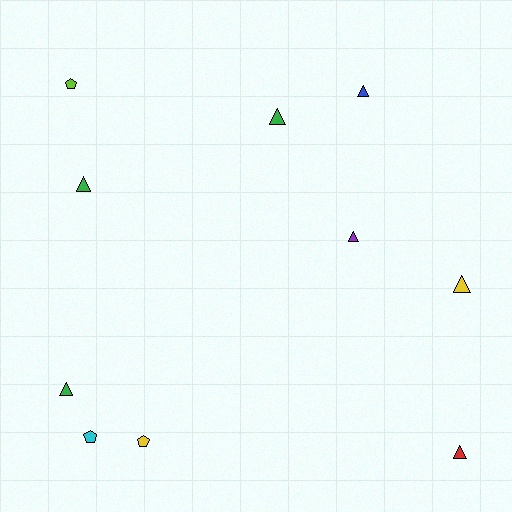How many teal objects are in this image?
There are no teal objects.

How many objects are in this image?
There are 10 objects.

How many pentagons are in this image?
There are 3 pentagons.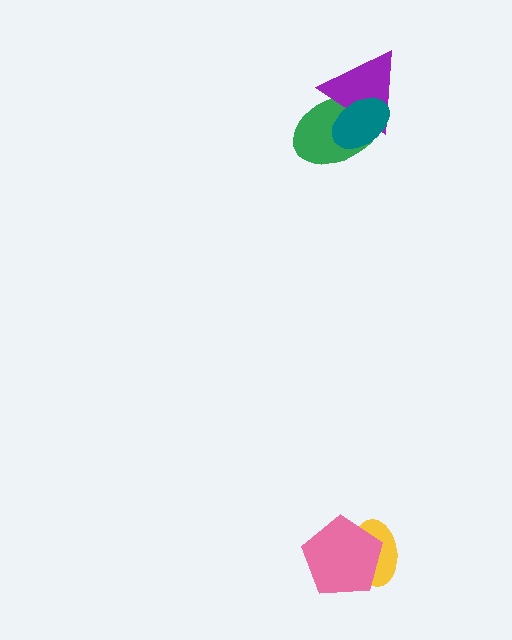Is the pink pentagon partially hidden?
No, no other shape covers it.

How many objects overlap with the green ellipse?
2 objects overlap with the green ellipse.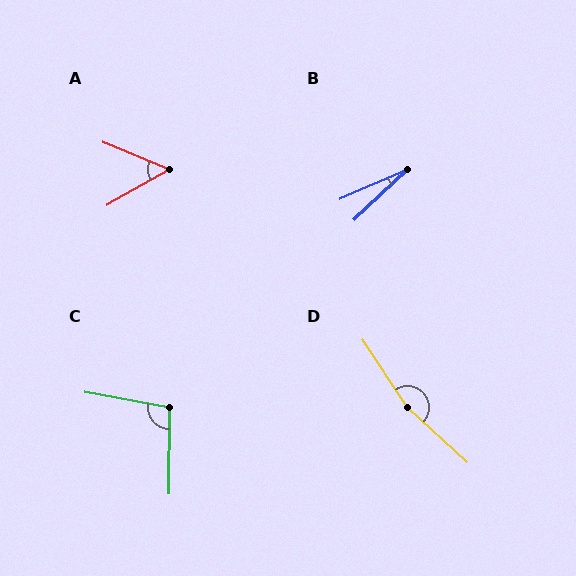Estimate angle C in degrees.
Approximately 100 degrees.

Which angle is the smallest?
B, at approximately 19 degrees.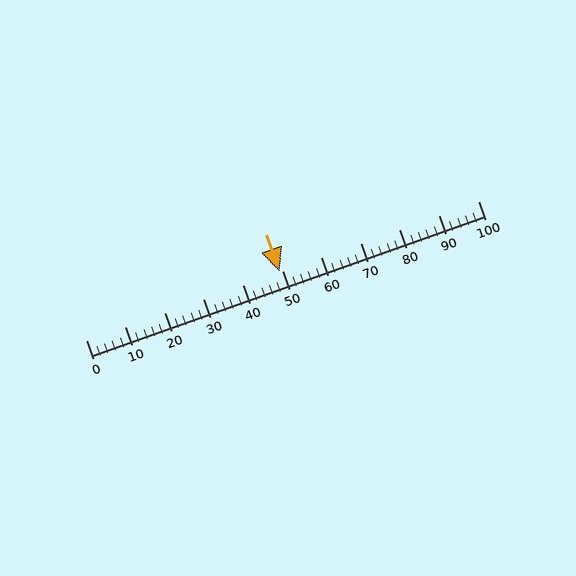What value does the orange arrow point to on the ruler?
The orange arrow points to approximately 49.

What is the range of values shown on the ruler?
The ruler shows values from 0 to 100.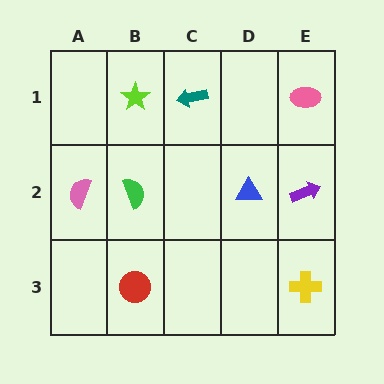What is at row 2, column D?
A blue triangle.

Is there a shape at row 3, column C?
No, that cell is empty.